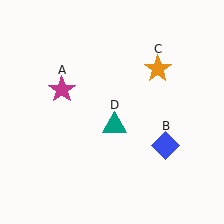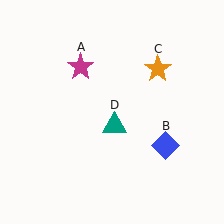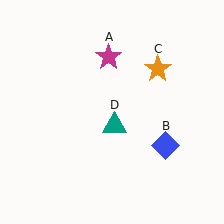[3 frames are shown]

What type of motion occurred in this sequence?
The magenta star (object A) rotated clockwise around the center of the scene.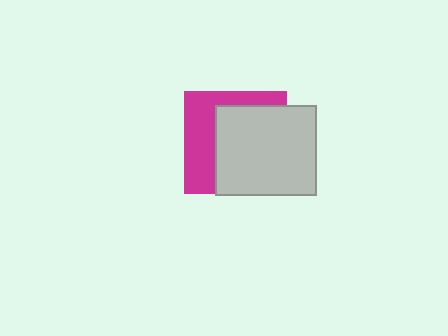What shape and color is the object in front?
The object in front is a light gray rectangle.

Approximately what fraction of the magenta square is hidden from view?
Roughly 60% of the magenta square is hidden behind the light gray rectangle.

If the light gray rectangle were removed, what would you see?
You would see the complete magenta square.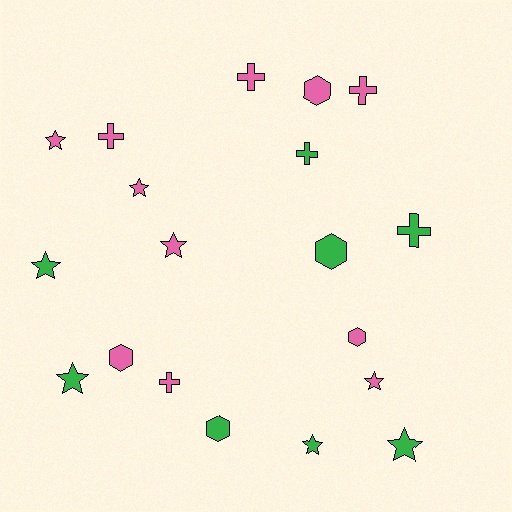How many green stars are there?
There are 4 green stars.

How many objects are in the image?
There are 19 objects.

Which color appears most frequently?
Pink, with 11 objects.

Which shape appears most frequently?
Star, with 8 objects.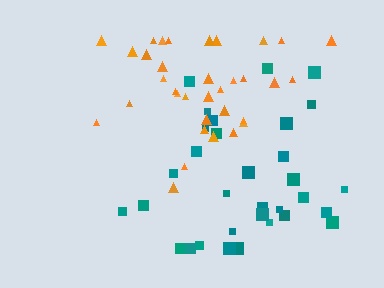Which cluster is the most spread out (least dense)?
Teal.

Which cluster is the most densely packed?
Orange.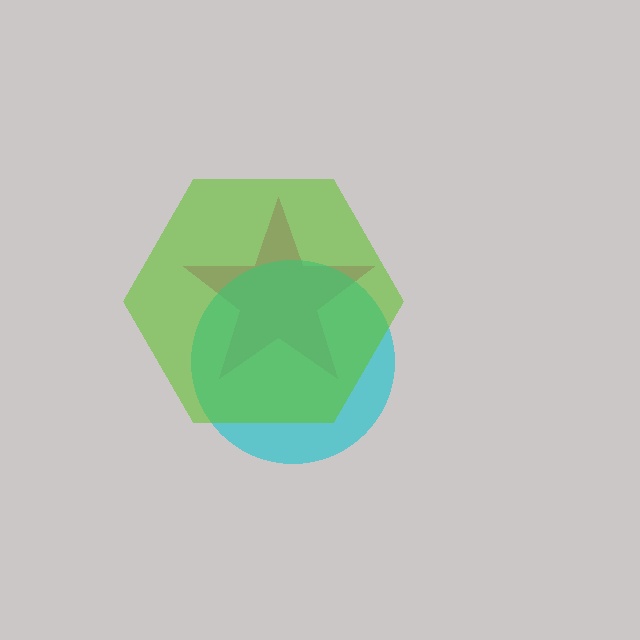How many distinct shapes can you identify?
There are 3 distinct shapes: a magenta star, a cyan circle, a lime hexagon.